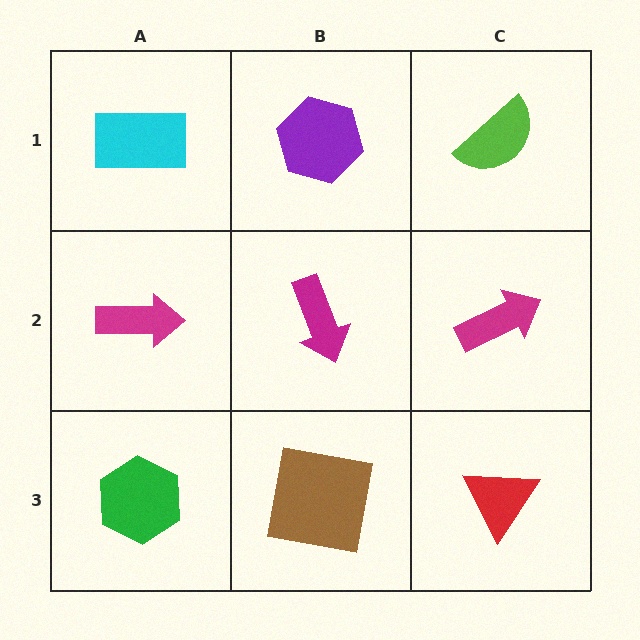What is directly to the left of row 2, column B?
A magenta arrow.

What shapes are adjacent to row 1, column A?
A magenta arrow (row 2, column A), a purple hexagon (row 1, column B).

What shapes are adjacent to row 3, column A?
A magenta arrow (row 2, column A), a brown square (row 3, column B).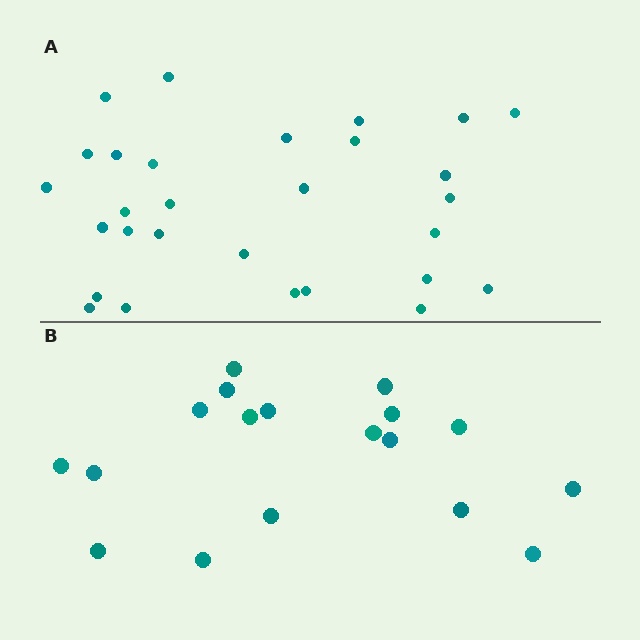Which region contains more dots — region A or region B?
Region A (the top region) has more dots.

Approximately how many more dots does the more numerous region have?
Region A has roughly 12 or so more dots than region B.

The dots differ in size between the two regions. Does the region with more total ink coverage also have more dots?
No. Region B has more total ink coverage because its dots are larger, but region A actually contains more individual dots. Total area can be misleading — the number of items is what matters here.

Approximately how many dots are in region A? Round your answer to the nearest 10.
About 30 dots. (The exact count is 29, which rounds to 30.)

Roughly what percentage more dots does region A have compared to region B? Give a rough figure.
About 60% more.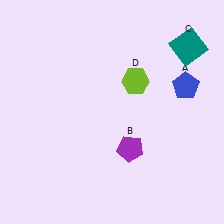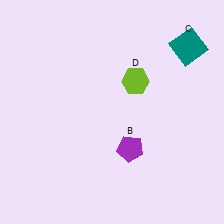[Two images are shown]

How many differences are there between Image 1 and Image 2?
There is 1 difference between the two images.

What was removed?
The blue pentagon (A) was removed in Image 2.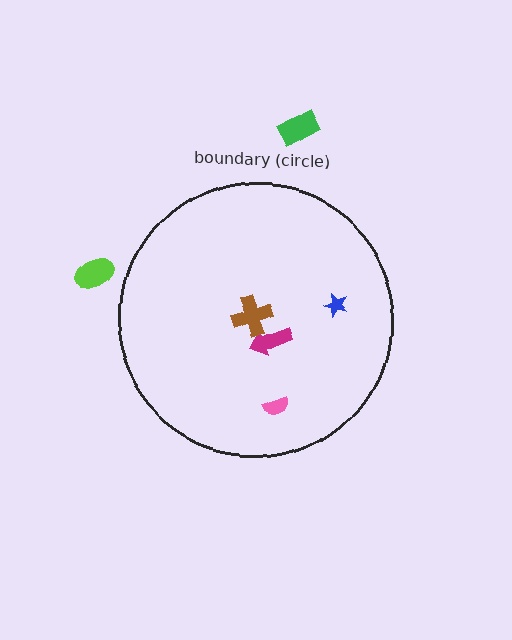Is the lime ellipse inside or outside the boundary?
Outside.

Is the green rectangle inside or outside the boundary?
Outside.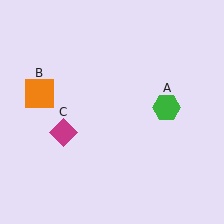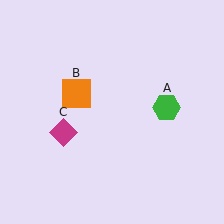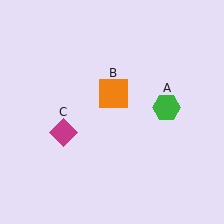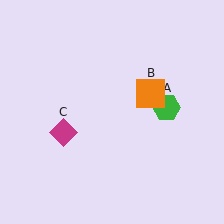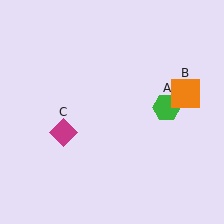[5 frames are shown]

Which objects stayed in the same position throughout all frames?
Green hexagon (object A) and magenta diamond (object C) remained stationary.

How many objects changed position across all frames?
1 object changed position: orange square (object B).